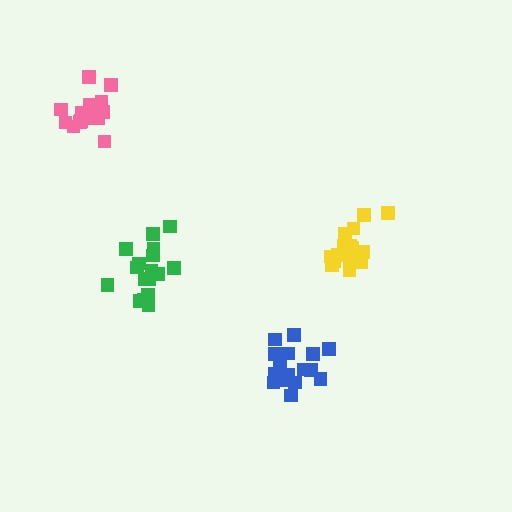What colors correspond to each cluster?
The clusters are colored: yellow, blue, pink, green.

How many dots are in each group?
Group 1: 18 dots, Group 2: 18 dots, Group 3: 16 dots, Group 4: 19 dots (71 total).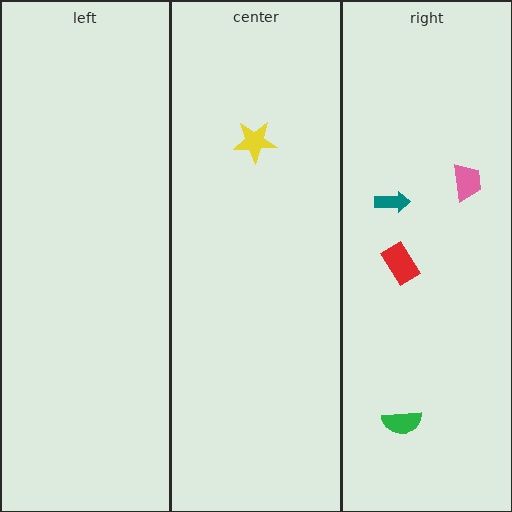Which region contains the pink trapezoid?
The right region.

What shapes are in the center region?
The yellow star.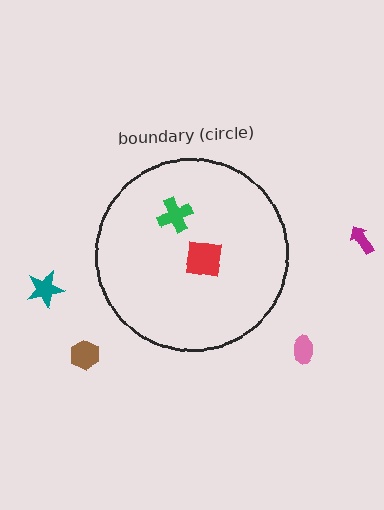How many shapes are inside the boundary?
2 inside, 4 outside.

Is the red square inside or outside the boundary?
Inside.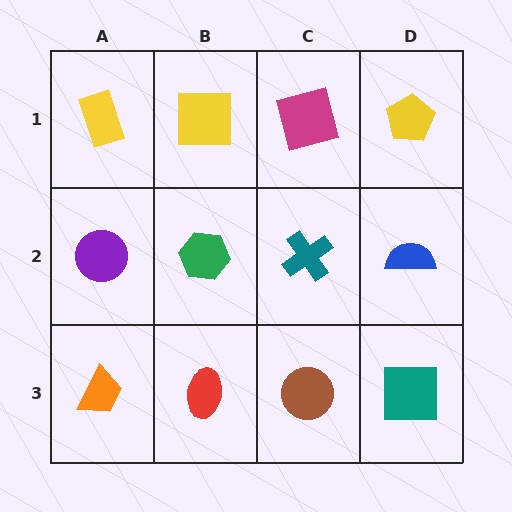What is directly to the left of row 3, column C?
A red ellipse.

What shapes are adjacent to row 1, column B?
A green hexagon (row 2, column B), a yellow rectangle (row 1, column A), a magenta square (row 1, column C).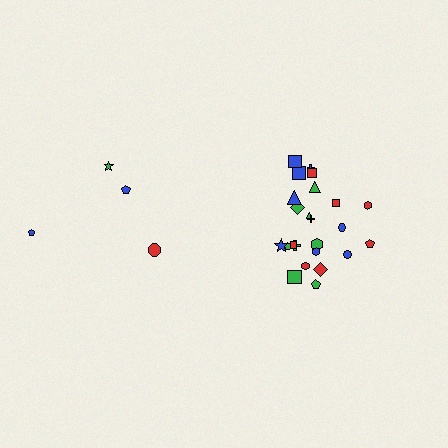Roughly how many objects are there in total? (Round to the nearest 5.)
Roughly 30 objects in total.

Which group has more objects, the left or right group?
The right group.